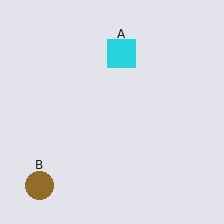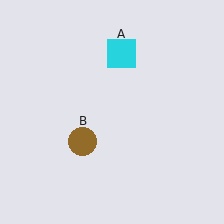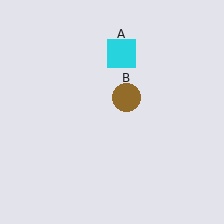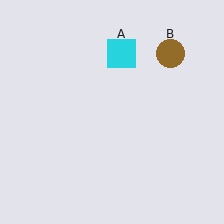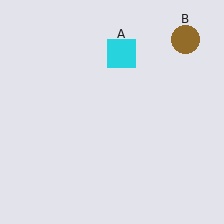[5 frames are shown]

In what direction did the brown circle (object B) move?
The brown circle (object B) moved up and to the right.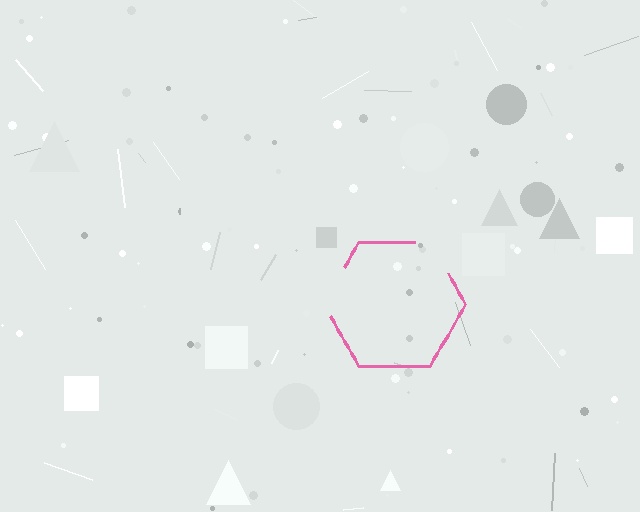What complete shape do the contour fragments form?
The contour fragments form a hexagon.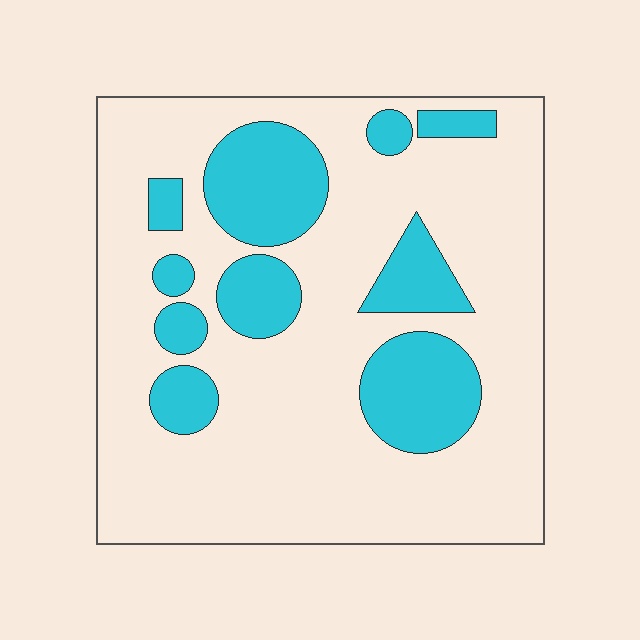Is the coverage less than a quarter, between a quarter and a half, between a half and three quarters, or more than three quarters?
Less than a quarter.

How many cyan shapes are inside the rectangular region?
10.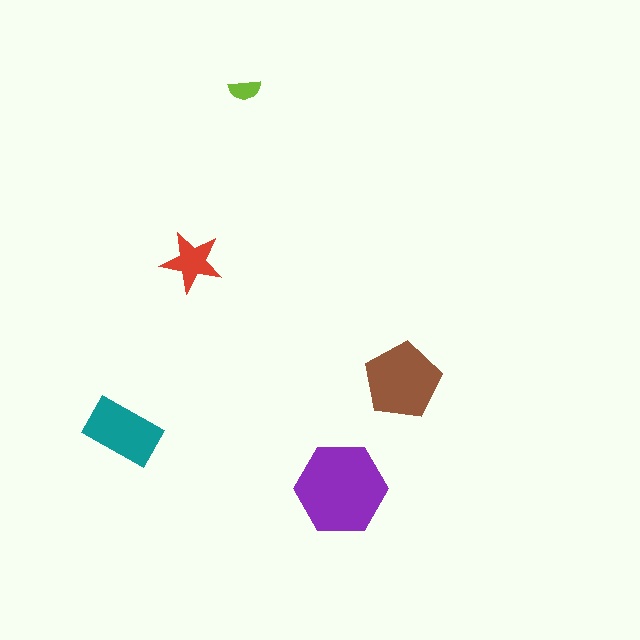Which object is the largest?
The purple hexagon.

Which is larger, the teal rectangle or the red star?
The teal rectangle.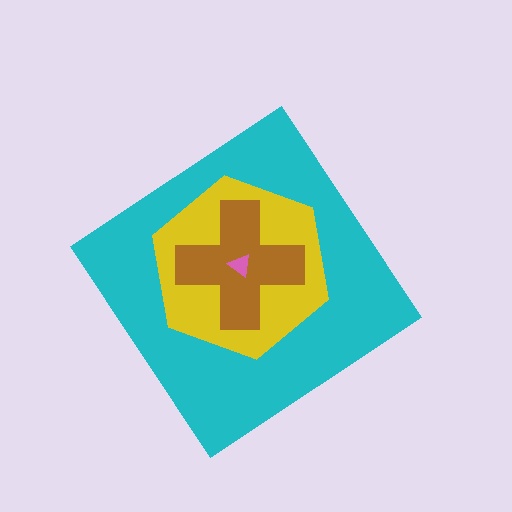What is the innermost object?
The pink triangle.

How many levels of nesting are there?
4.